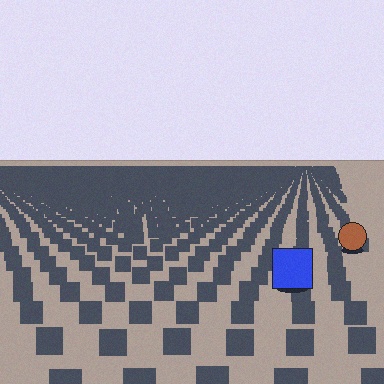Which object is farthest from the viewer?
The brown circle is farthest from the viewer. It appears smaller and the ground texture around it is denser.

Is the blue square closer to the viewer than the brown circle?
Yes. The blue square is closer — you can tell from the texture gradient: the ground texture is coarser near it.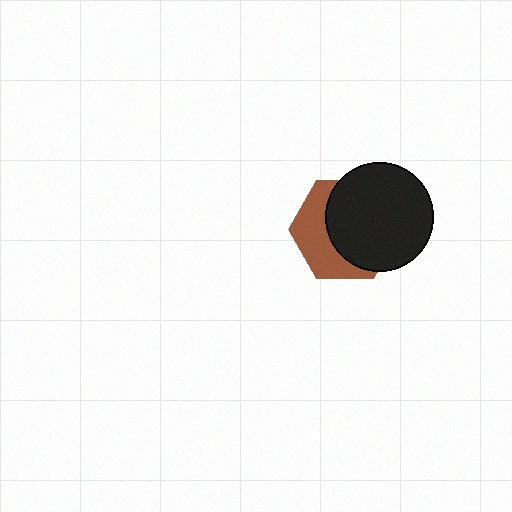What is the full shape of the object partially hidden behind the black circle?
The partially hidden object is a brown hexagon.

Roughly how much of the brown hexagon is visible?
A small part of it is visible (roughly 40%).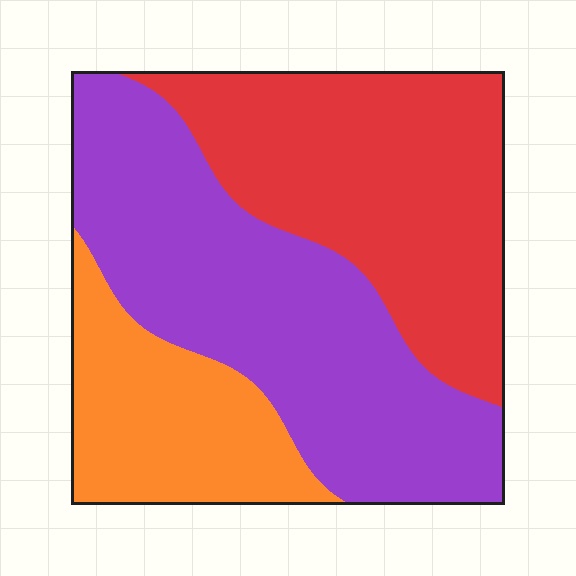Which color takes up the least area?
Orange, at roughly 20%.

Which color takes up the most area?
Purple, at roughly 45%.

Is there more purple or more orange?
Purple.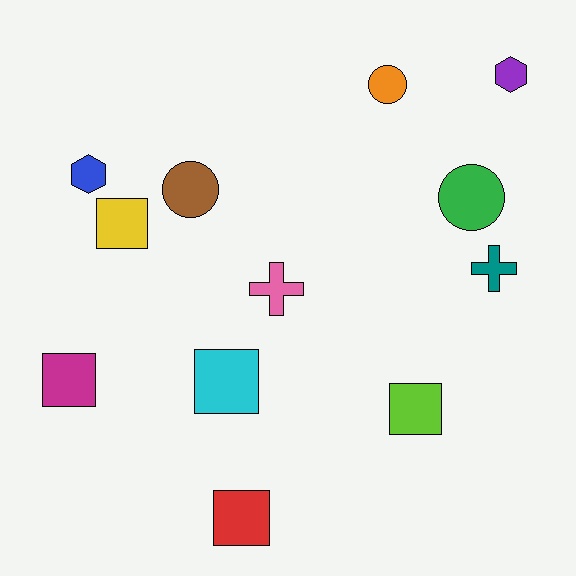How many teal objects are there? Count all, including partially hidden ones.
There is 1 teal object.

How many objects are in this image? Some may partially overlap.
There are 12 objects.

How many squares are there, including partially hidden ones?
There are 5 squares.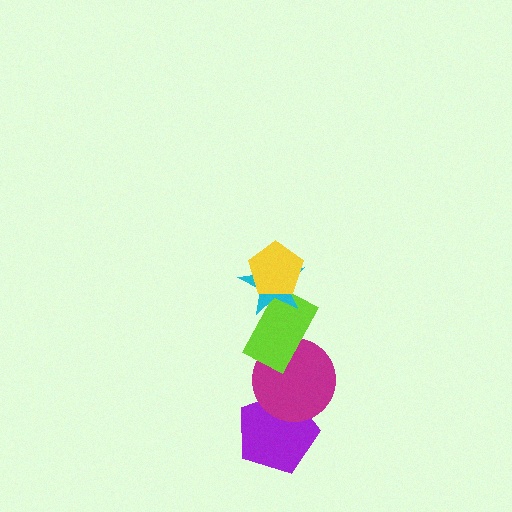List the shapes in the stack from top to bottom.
From top to bottom: the yellow pentagon, the cyan star, the lime rectangle, the magenta circle, the purple pentagon.